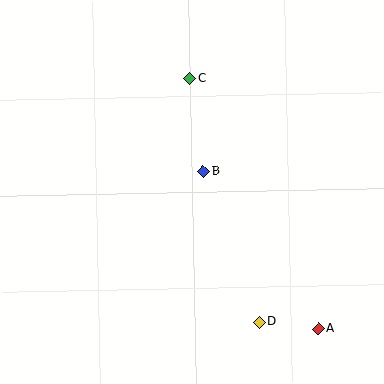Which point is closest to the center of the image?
Point B at (203, 171) is closest to the center.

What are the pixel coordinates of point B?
Point B is at (203, 171).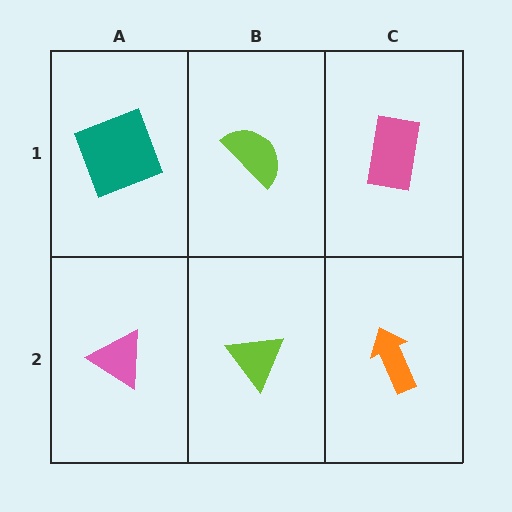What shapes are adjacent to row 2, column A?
A teal square (row 1, column A), a lime triangle (row 2, column B).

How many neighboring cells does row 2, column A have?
2.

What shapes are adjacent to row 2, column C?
A pink rectangle (row 1, column C), a lime triangle (row 2, column B).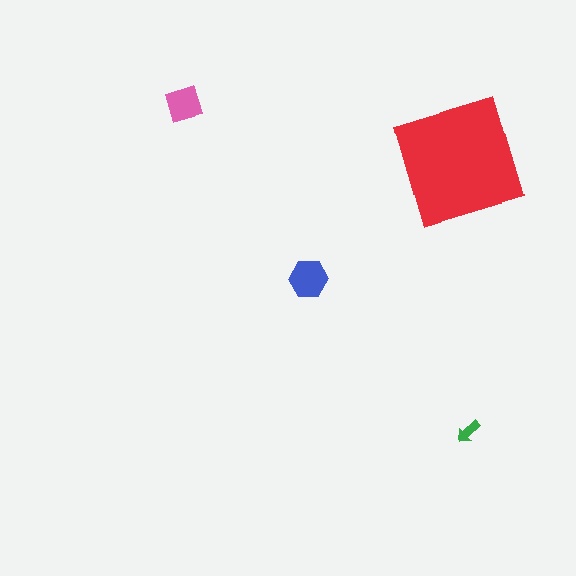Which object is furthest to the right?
The green arrow is rightmost.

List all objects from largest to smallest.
The red square, the blue hexagon, the pink diamond, the green arrow.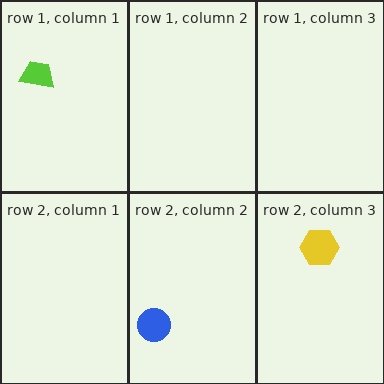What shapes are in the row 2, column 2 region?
The blue circle.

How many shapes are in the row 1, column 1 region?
1.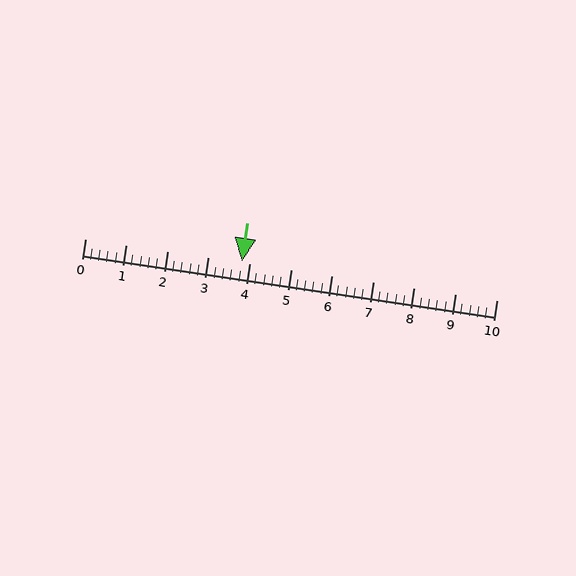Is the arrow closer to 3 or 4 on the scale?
The arrow is closer to 4.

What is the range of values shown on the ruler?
The ruler shows values from 0 to 10.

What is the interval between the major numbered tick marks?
The major tick marks are spaced 1 units apart.